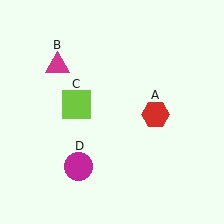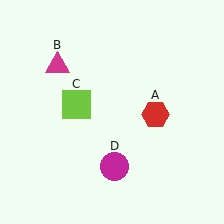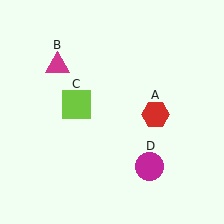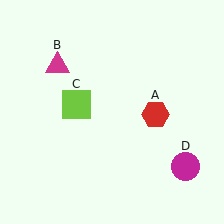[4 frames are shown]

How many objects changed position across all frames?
1 object changed position: magenta circle (object D).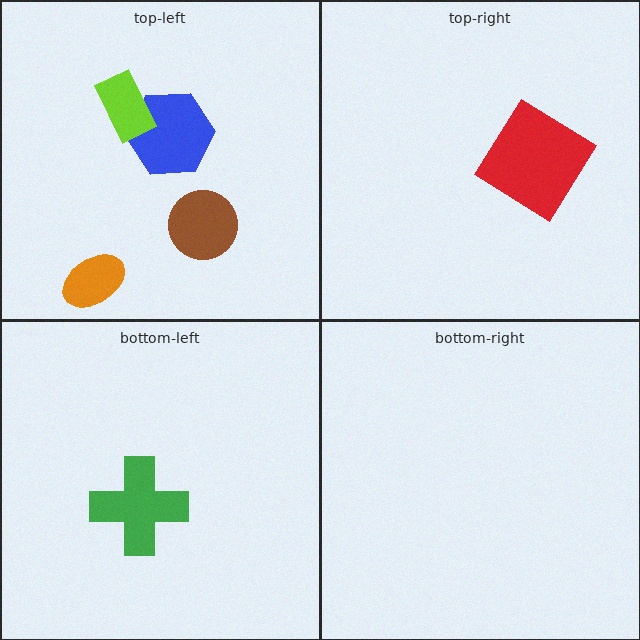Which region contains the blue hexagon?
The top-left region.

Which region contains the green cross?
The bottom-left region.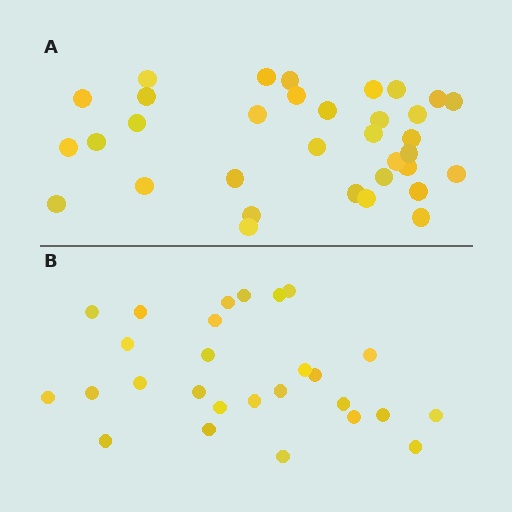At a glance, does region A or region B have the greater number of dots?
Region A (the top region) has more dots.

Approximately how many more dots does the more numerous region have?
Region A has roughly 8 or so more dots than region B.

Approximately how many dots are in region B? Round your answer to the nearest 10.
About 30 dots. (The exact count is 27, which rounds to 30.)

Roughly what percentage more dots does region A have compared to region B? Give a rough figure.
About 25% more.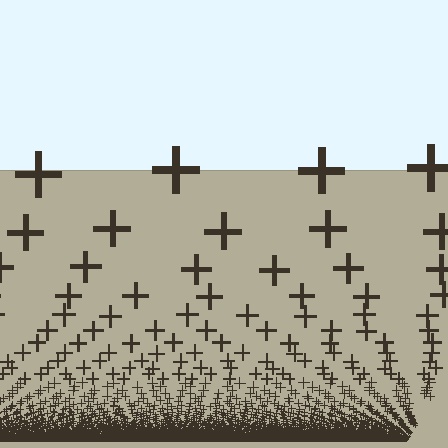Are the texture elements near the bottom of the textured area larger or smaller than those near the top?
Smaller. The gradient is inverted — elements near the bottom are smaller and denser.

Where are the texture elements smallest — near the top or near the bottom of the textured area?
Near the bottom.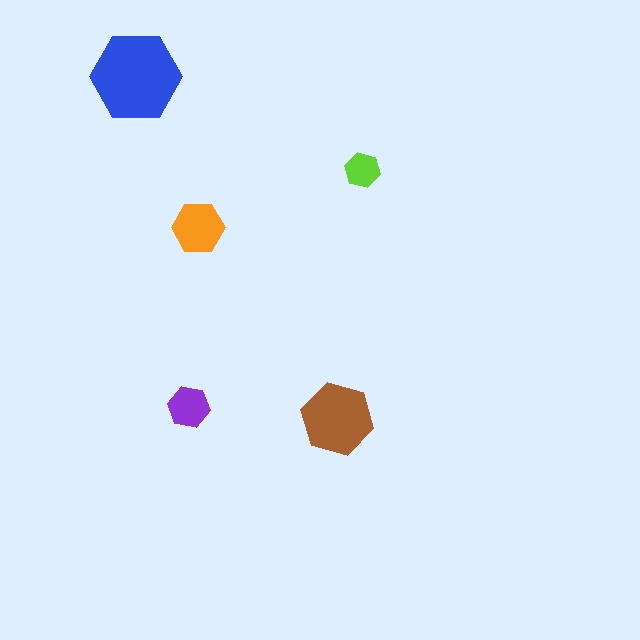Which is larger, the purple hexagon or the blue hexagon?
The blue one.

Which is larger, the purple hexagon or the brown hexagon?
The brown one.